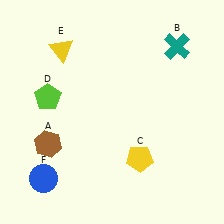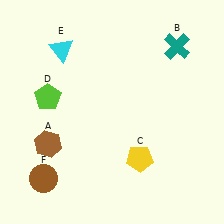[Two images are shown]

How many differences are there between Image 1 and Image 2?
There are 2 differences between the two images.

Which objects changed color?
E changed from yellow to cyan. F changed from blue to brown.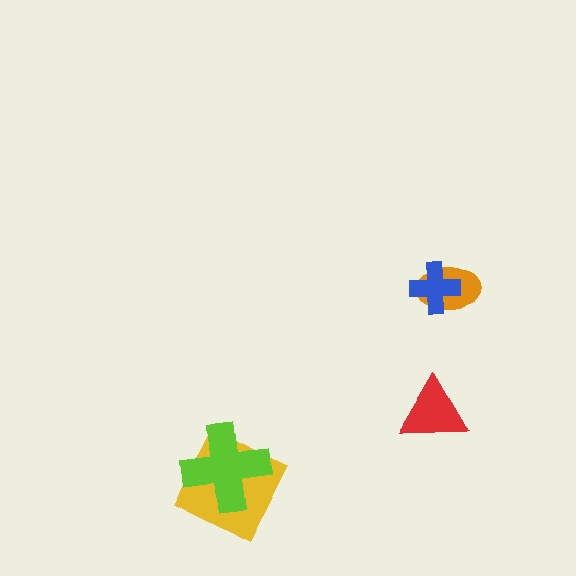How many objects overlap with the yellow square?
1 object overlaps with the yellow square.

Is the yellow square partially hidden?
Yes, it is partially covered by another shape.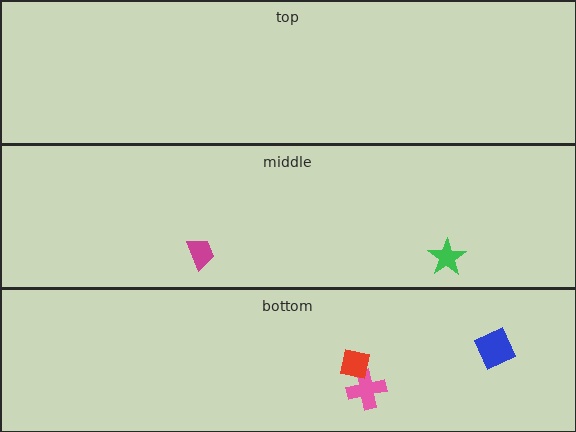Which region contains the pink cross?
The bottom region.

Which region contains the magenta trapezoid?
The middle region.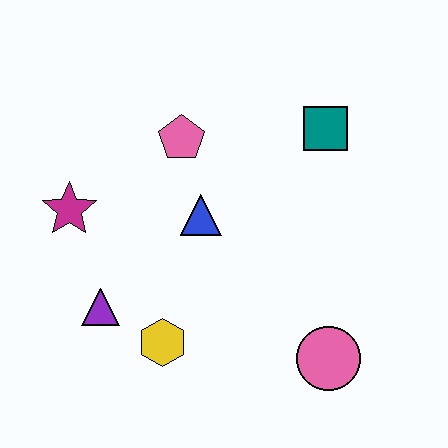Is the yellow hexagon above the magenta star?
No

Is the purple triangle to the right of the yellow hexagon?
No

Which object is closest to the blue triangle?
The pink pentagon is closest to the blue triangle.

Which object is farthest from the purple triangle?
The teal square is farthest from the purple triangle.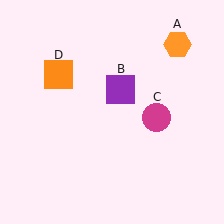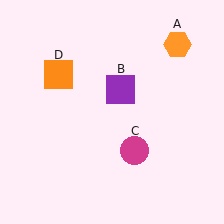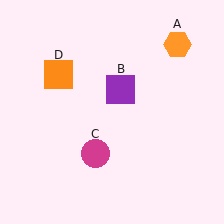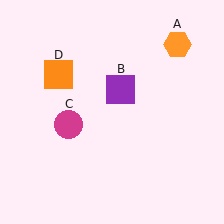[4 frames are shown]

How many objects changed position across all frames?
1 object changed position: magenta circle (object C).